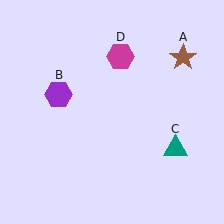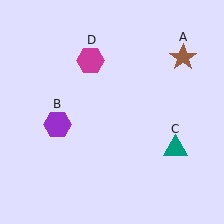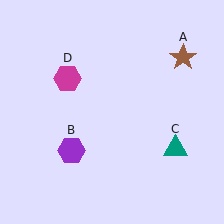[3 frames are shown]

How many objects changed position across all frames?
2 objects changed position: purple hexagon (object B), magenta hexagon (object D).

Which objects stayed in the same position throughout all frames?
Brown star (object A) and teal triangle (object C) remained stationary.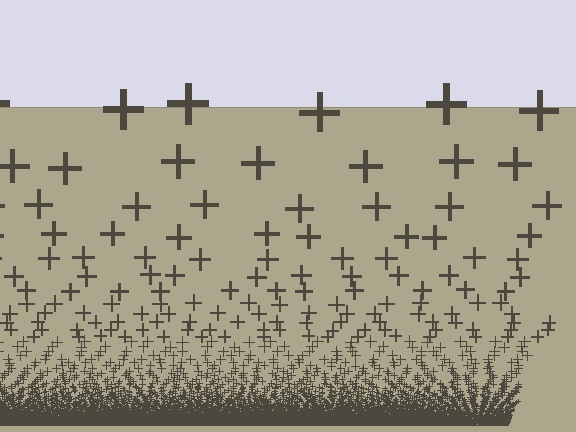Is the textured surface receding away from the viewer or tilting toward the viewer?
The surface appears to tilt toward the viewer. Texture elements get larger and sparser toward the top.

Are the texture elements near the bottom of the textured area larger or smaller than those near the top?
Smaller. The gradient is inverted — elements near the bottom are smaller and denser.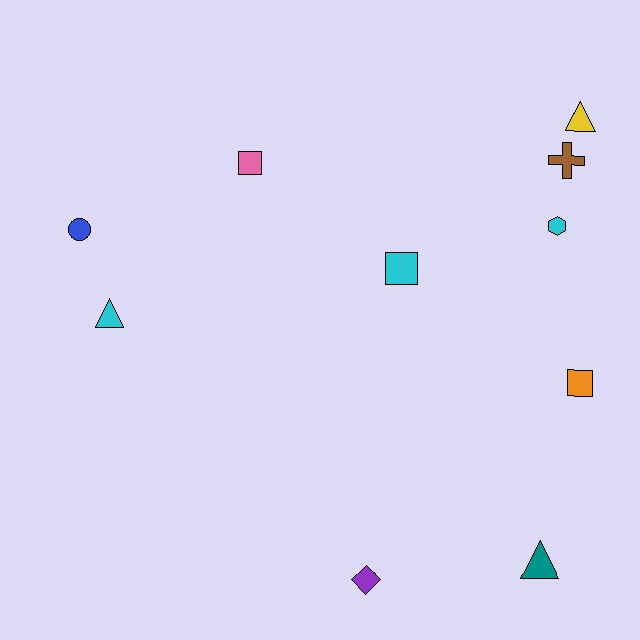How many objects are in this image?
There are 10 objects.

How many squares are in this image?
There are 3 squares.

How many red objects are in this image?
There are no red objects.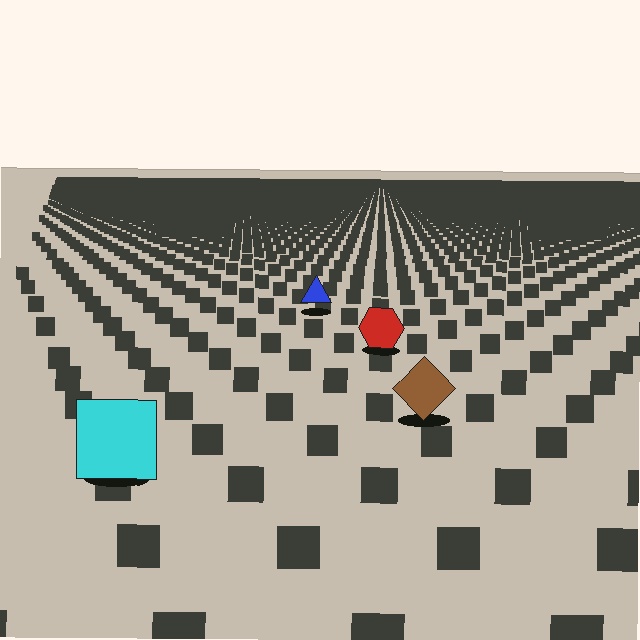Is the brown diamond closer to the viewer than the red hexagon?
Yes. The brown diamond is closer — you can tell from the texture gradient: the ground texture is coarser near it.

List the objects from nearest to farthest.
From nearest to farthest: the cyan square, the brown diamond, the red hexagon, the blue triangle.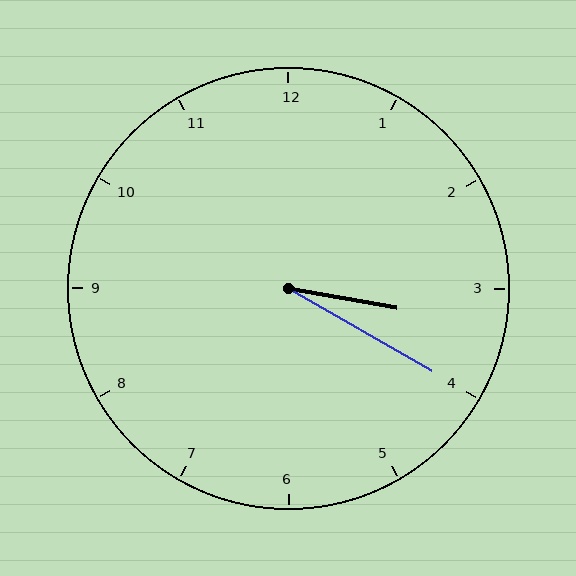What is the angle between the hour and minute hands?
Approximately 20 degrees.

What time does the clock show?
3:20.